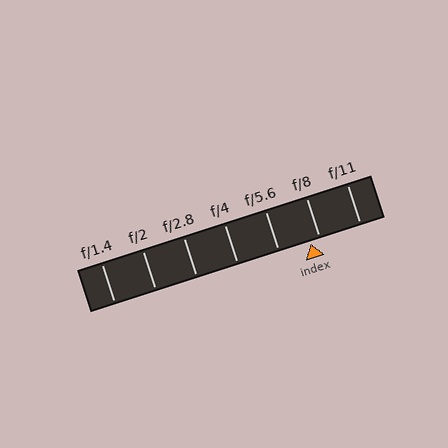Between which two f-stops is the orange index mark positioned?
The index mark is between f/5.6 and f/8.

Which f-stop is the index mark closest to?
The index mark is closest to f/8.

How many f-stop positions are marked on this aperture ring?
There are 7 f-stop positions marked.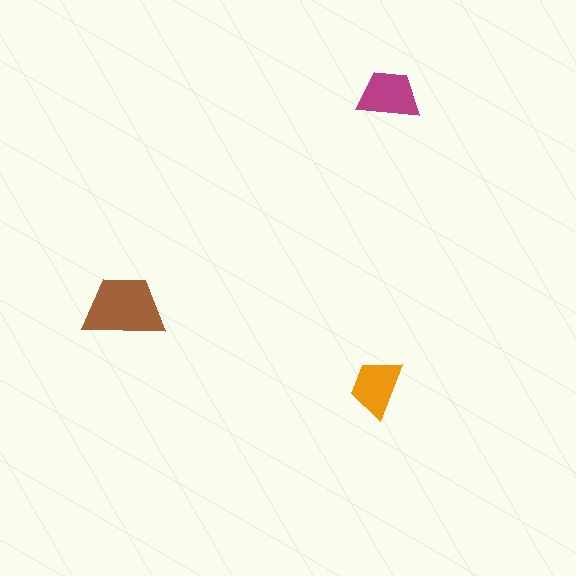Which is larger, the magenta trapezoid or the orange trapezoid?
The magenta one.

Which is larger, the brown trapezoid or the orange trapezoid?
The brown one.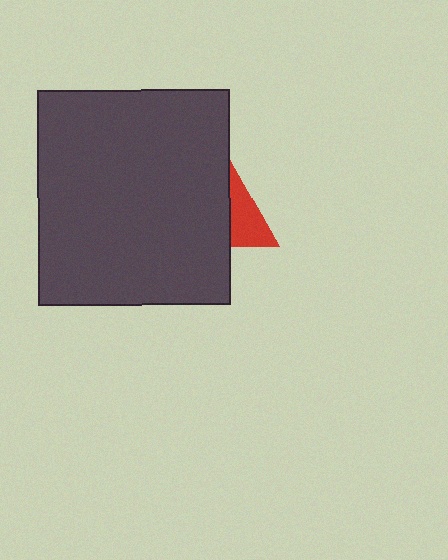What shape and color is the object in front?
The object in front is a dark gray rectangle.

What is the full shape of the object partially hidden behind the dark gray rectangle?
The partially hidden object is a red triangle.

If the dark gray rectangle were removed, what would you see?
You would see the complete red triangle.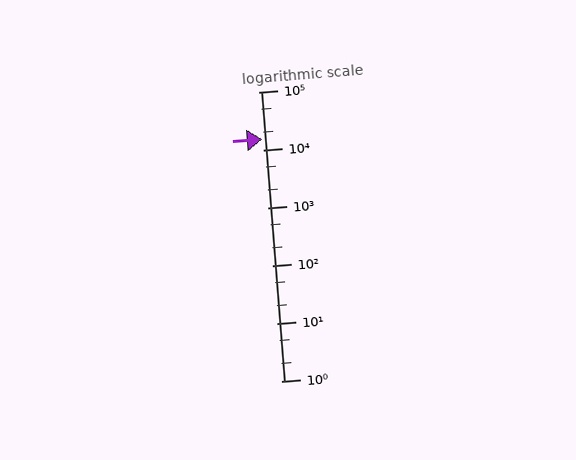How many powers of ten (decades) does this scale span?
The scale spans 5 decades, from 1 to 100000.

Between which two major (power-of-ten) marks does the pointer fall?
The pointer is between 10000 and 100000.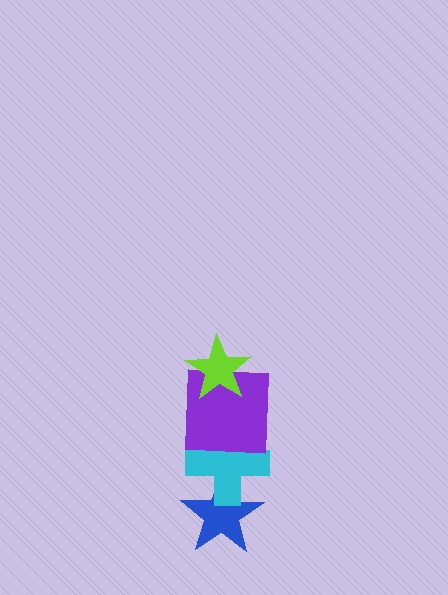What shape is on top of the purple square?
The lime star is on top of the purple square.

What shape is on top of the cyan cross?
The purple square is on top of the cyan cross.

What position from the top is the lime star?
The lime star is 1st from the top.